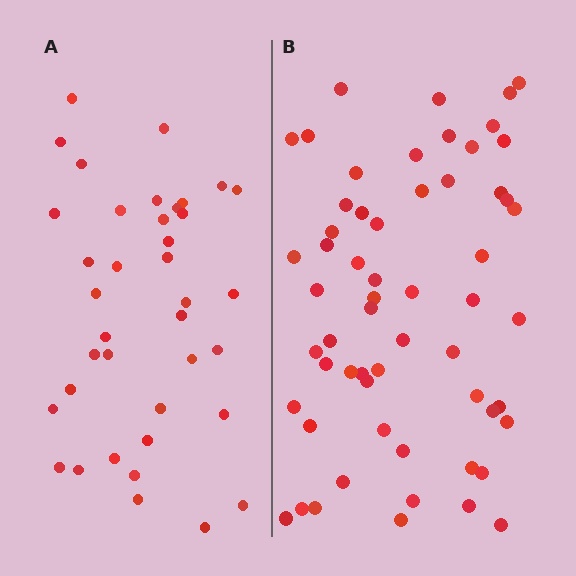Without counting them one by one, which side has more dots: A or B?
Region B (the right region) has more dots.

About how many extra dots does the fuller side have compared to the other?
Region B has approximately 20 more dots than region A.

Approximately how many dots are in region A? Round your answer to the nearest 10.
About 40 dots. (The exact count is 38, which rounds to 40.)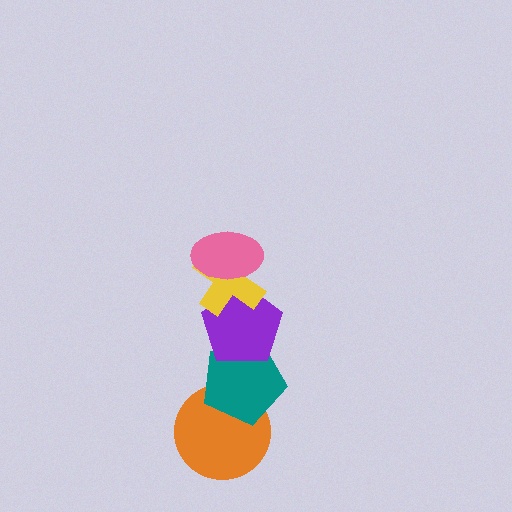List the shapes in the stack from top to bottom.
From top to bottom: the pink ellipse, the yellow cross, the purple pentagon, the teal pentagon, the orange circle.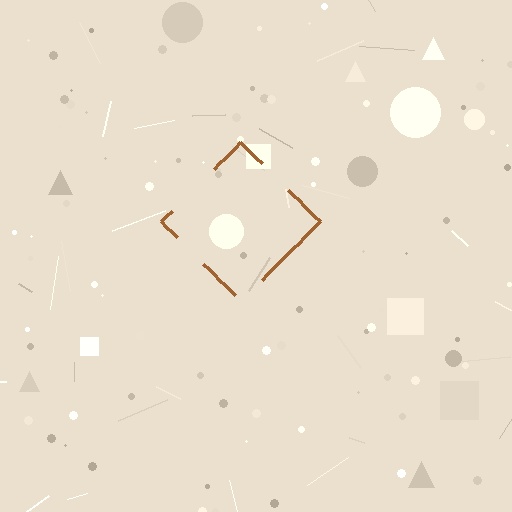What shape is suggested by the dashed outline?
The dashed outline suggests a diamond.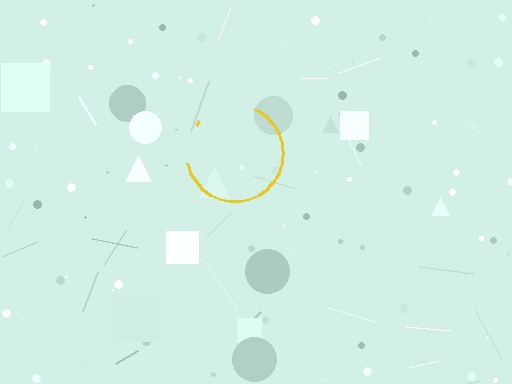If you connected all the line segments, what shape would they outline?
They would outline a circle.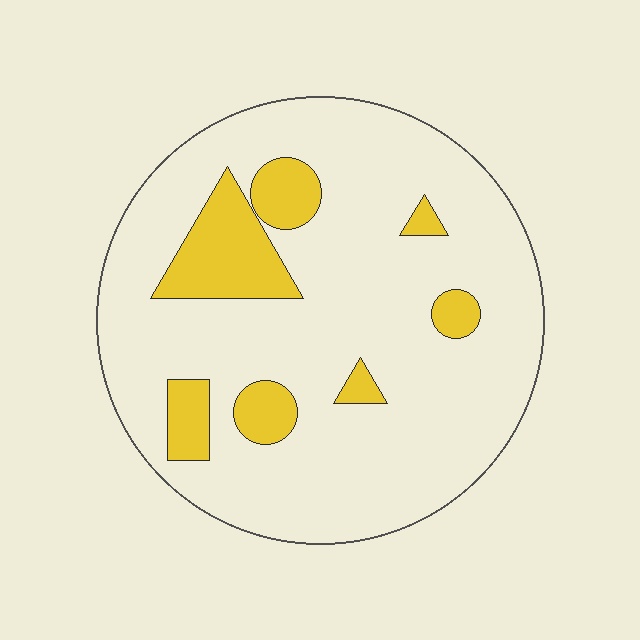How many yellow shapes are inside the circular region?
7.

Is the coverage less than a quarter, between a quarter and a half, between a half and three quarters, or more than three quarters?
Less than a quarter.